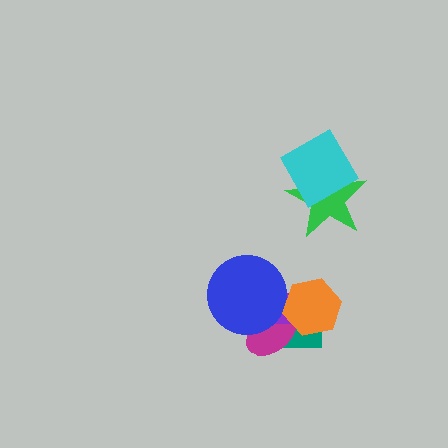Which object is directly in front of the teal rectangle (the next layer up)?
The magenta ellipse is directly in front of the teal rectangle.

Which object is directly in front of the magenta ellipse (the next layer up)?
The purple rectangle is directly in front of the magenta ellipse.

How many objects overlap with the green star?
1 object overlaps with the green star.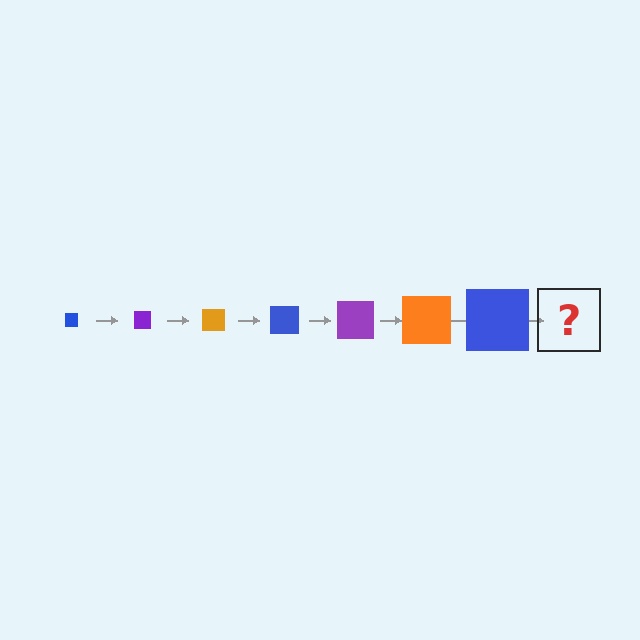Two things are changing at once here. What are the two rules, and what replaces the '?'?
The two rules are that the square grows larger each step and the color cycles through blue, purple, and orange. The '?' should be a purple square, larger than the previous one.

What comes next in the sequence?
The next element should be a purple square, larger than the previous one.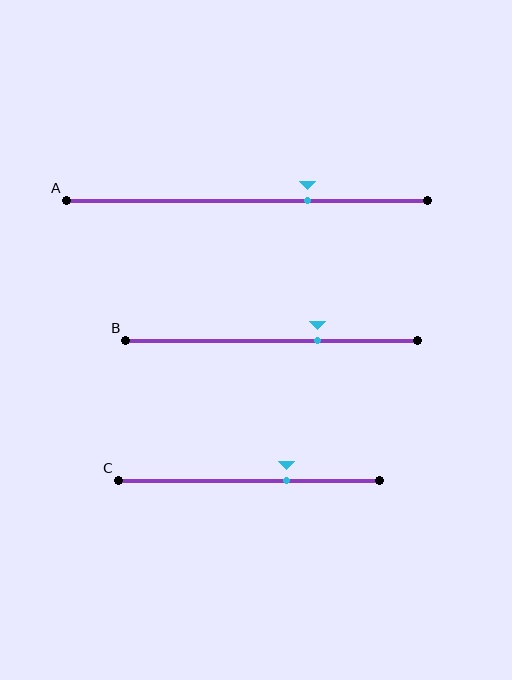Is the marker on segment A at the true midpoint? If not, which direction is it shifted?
No, the marker on segment A is shifted to the right by about 17% of the segment length.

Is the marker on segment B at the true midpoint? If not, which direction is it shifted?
No, the marker on segment B is shifted to the right by about 16% of the segment length.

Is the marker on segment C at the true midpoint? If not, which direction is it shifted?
No, the marker on segment C is shifted to the right by about 14% of the segment length.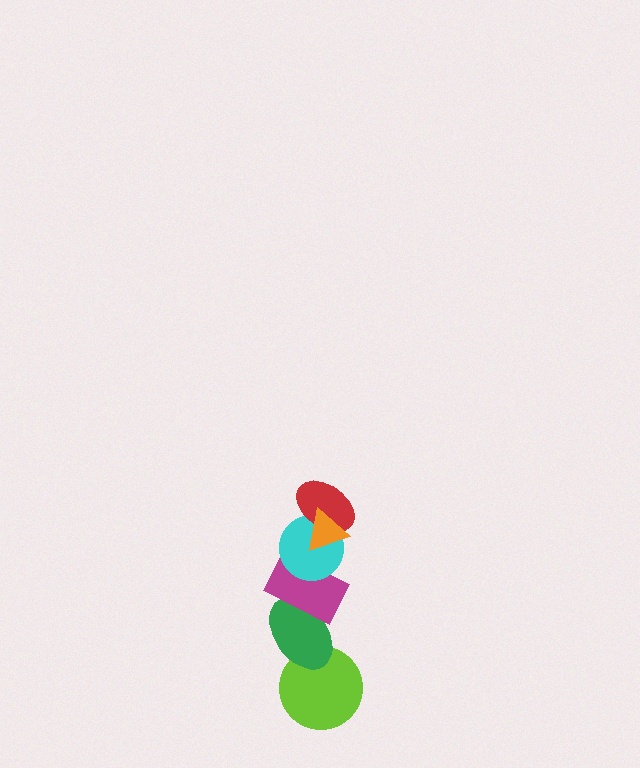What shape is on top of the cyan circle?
The red ellipse is on top of the cyan circle.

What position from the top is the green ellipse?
The green ellipse is 5th from the top.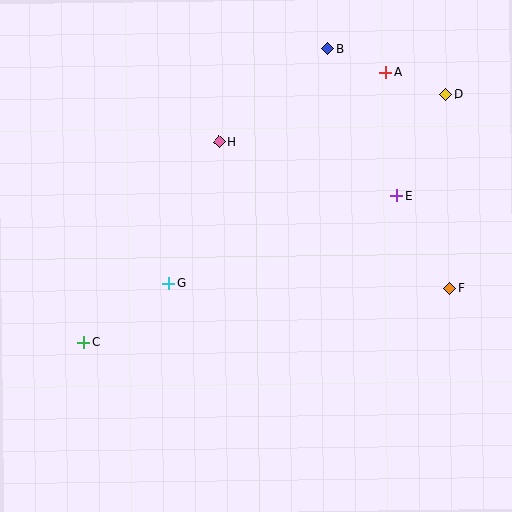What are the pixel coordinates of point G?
Point G is at (169, 283).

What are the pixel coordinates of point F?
Point F is at (450, 288).